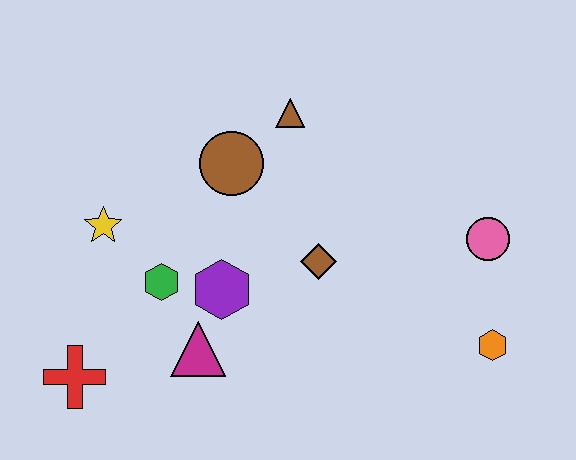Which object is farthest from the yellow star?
The orange hexagon is farthest from the yellow star.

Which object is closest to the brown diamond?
The purple hexagon is closest to the brown diamond.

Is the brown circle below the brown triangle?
Yes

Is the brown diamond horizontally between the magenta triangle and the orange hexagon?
Yes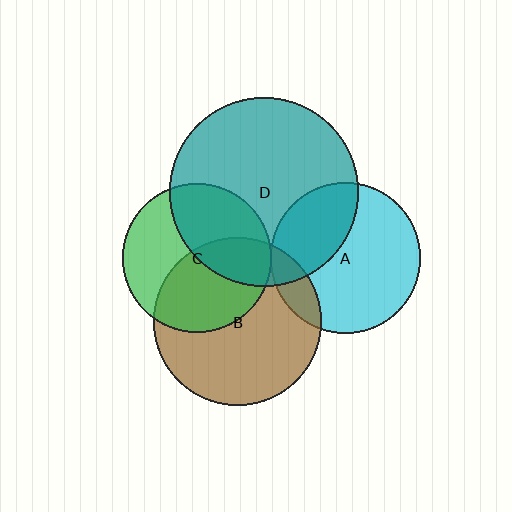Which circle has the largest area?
Circle D (teal).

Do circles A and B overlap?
Yes.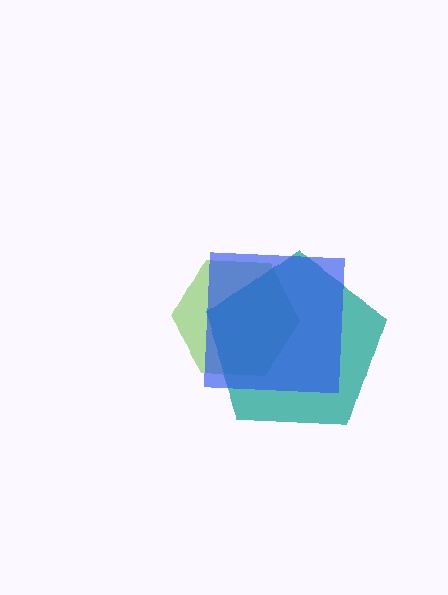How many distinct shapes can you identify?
There are 3 distinct shapes: a lime hexagon, a teal pentagon, a blue square.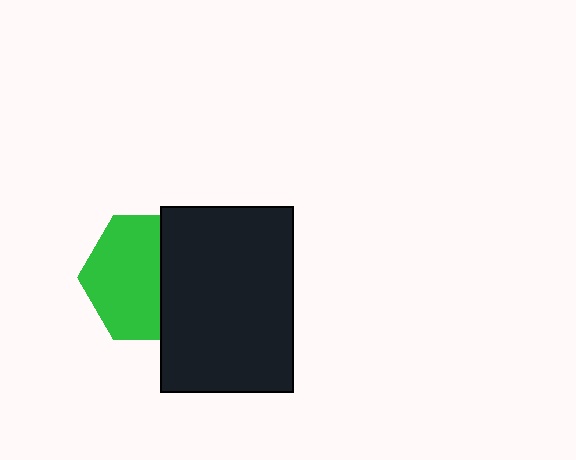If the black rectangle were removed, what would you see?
You would see the complete green hexagon.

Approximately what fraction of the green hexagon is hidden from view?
Roughly 40% of the green hexagon is hidden behind the black rectangle.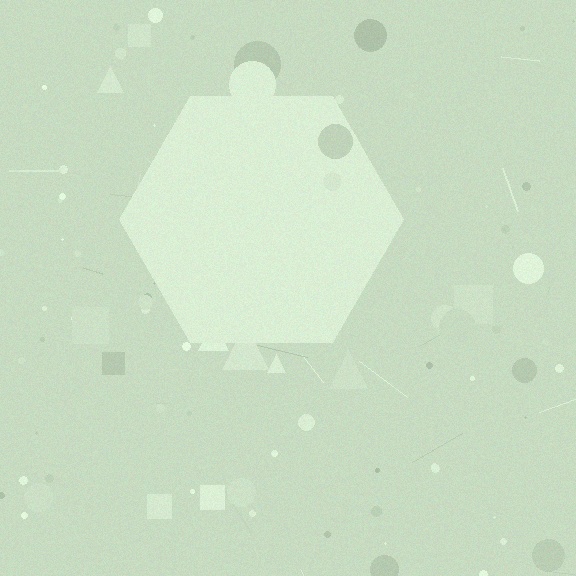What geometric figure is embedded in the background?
A hexagon is embedded in the background.